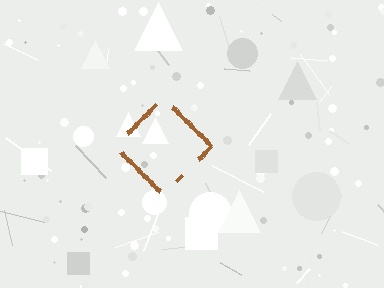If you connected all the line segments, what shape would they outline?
They would outline a diamond.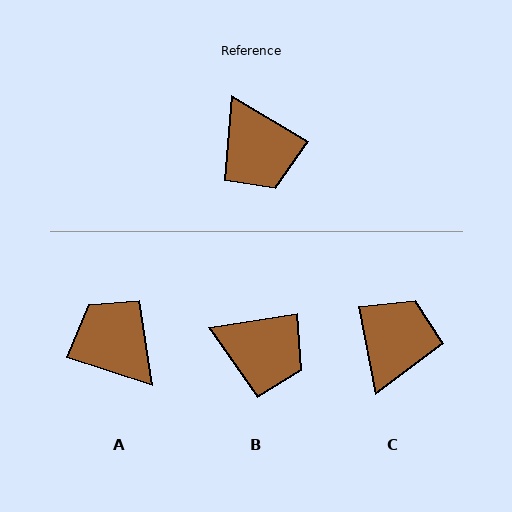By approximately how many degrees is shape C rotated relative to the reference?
Approximately 132 degrees counter-clockwise.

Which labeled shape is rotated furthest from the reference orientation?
A, about 167 degrees away.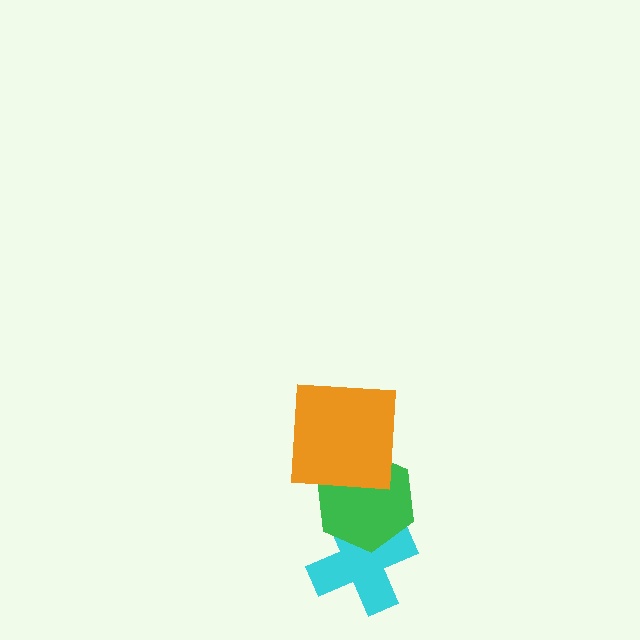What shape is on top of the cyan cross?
The green hexagon is on top of the cyan cross.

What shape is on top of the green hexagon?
The orange square is on top of the green hexagon.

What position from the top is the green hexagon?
The green hexagon is 2nd from the top.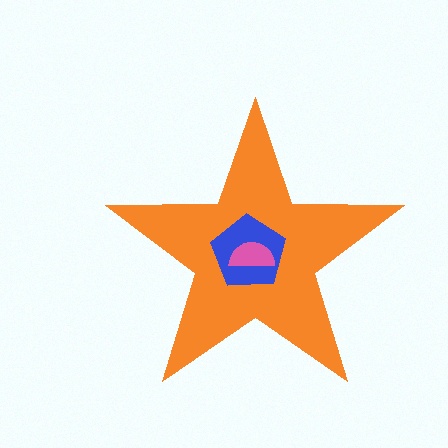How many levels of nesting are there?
3.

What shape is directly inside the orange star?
The blue pentagon.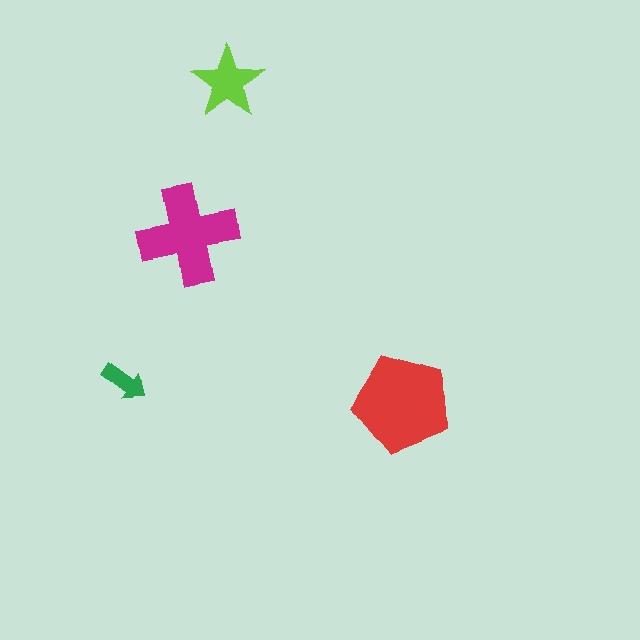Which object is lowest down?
The red pentagon is bottommost.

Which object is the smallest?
The green arrow.